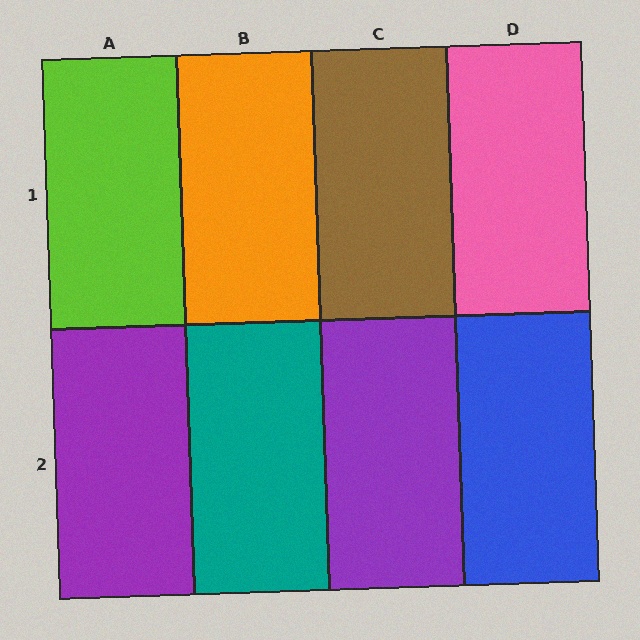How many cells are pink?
1 cell is pink.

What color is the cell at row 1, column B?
Orange.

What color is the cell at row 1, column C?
Brown.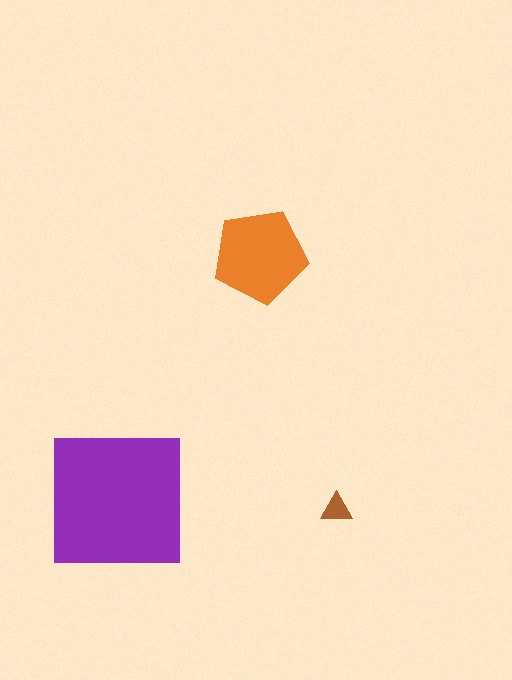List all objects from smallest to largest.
The brown triangle, the orange pentagon, the purple square.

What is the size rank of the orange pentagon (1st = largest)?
2nd.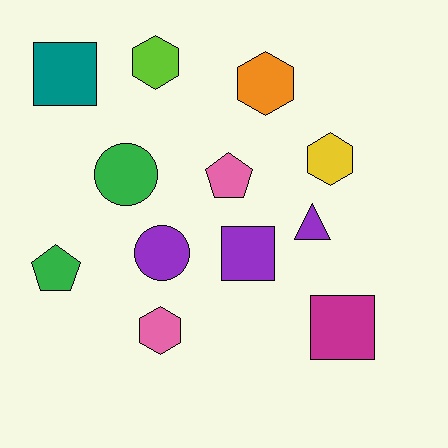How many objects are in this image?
There are 12 objects.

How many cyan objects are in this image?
There are no cyan objects.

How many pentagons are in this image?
There are 2 pentagons.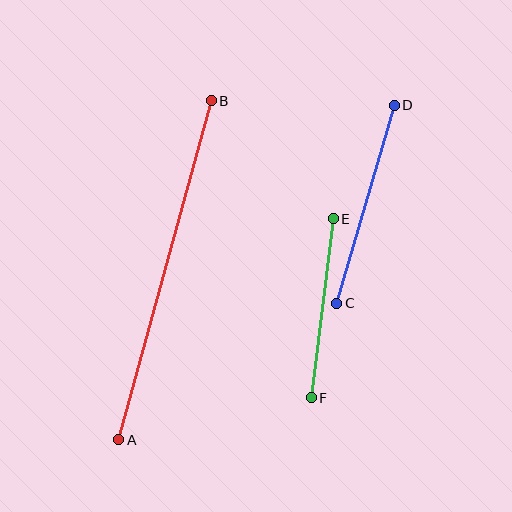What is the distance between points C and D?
The distance is approximately 206 pixels.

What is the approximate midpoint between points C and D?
The midpoint is at approximately (366, 204) pixels.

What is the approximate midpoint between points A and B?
The midpoint is at approximately (165, 270) pixels.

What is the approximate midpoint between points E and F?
The midpoint is at approximately (322, 308) pixels.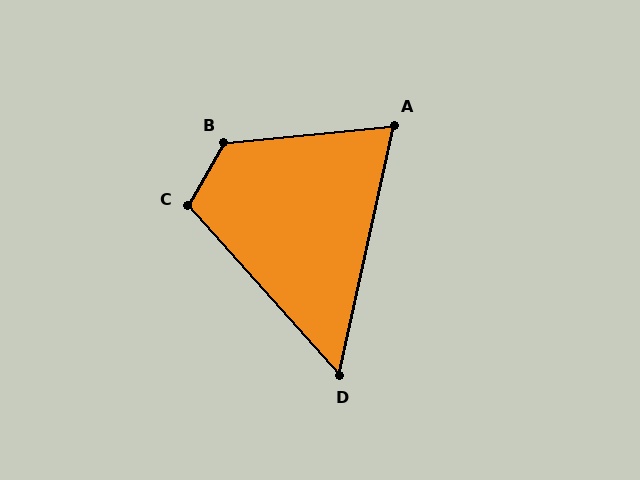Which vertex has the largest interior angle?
B, at approximately 126 degrees.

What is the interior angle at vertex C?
Approximately 108 degrees (obtuse).